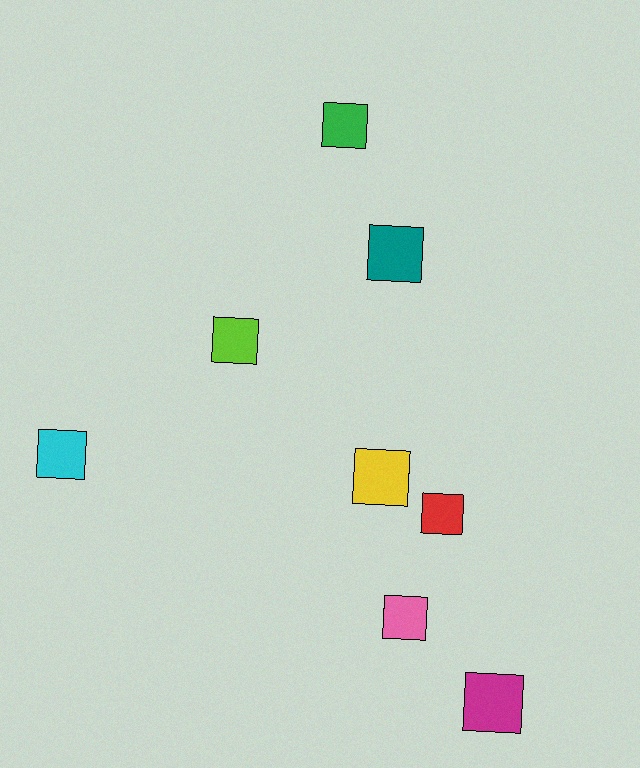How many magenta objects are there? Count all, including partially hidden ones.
There is 1 magenta object.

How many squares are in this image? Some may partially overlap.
There are 8 squares.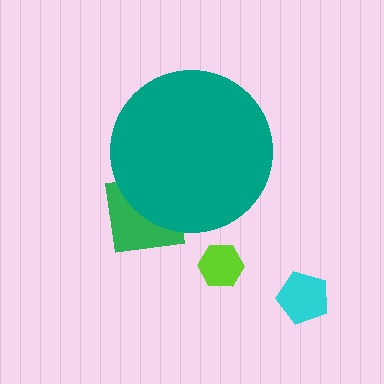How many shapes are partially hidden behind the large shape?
1 shape is partially hidden.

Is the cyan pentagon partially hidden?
No, the cyan pentagon is fully visible.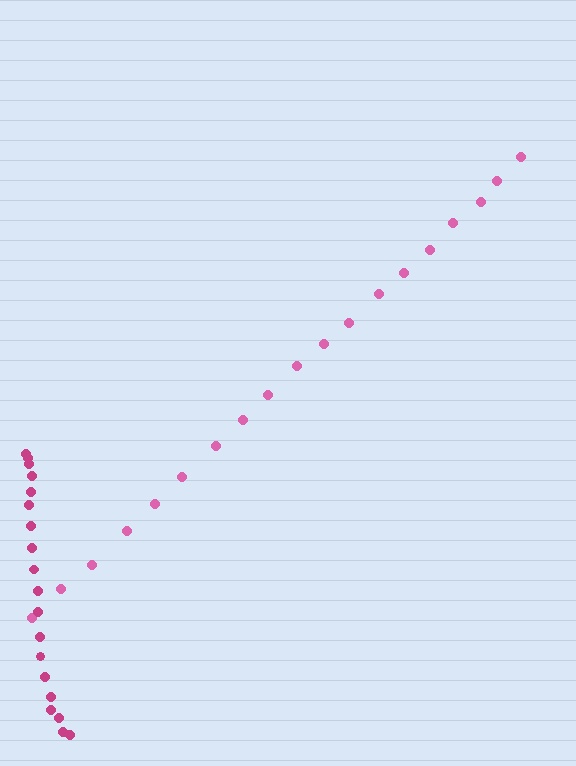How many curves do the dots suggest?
There are 2 distinct paths.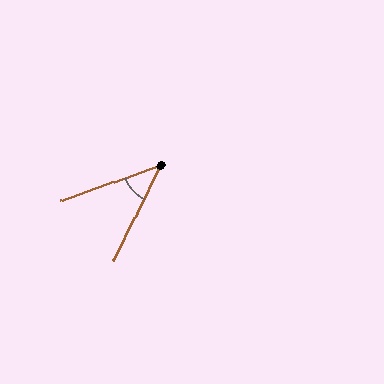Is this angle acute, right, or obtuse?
It is acute.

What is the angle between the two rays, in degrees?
Approximately 44 degrees.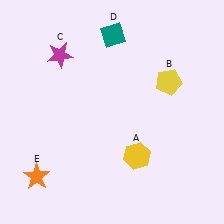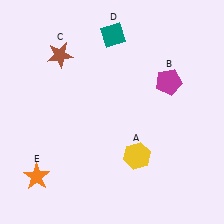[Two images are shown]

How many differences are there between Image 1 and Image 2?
There are 2 differences between the two images.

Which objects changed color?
B changed from yellow to magenta. C changed from magenta to brown.